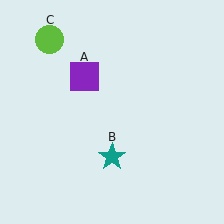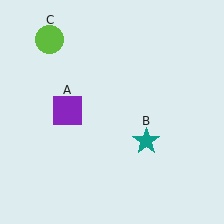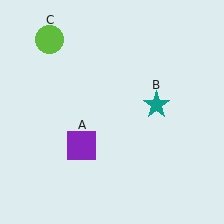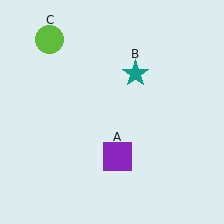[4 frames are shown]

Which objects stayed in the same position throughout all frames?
Lime circle (object C) remained stationary.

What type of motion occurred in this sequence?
The purple square (object A), teal star (object B) rotated counterclockwise around the center of the scene.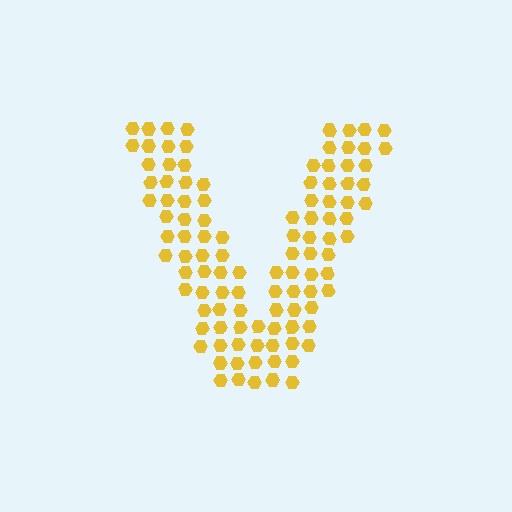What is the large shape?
The large shape is the letter V.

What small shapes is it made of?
It is made of small hexagons.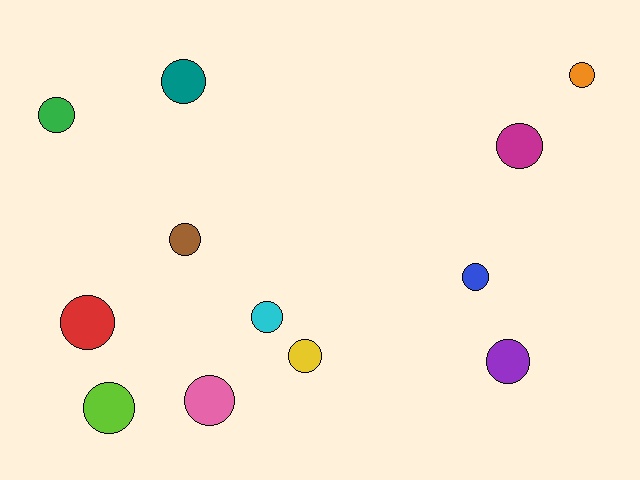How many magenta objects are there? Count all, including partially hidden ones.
There is 1 magenta object.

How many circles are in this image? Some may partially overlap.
There are 12 circles.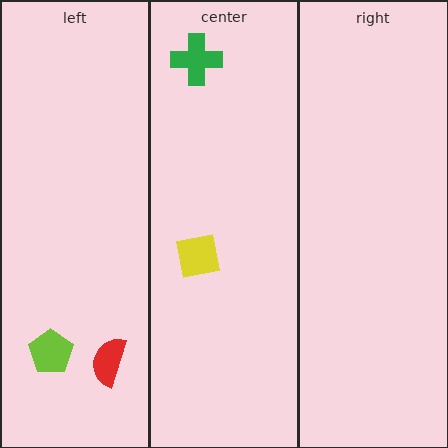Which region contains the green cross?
The center region.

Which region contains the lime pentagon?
The left region.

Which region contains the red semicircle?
The left region.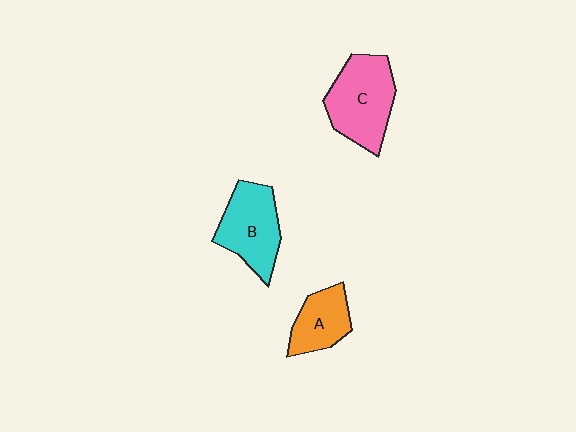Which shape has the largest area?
Shape C (pink).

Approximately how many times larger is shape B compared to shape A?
Approximately 1.4 times.